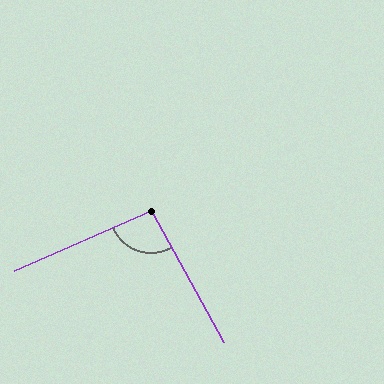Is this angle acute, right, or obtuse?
It is obtuse.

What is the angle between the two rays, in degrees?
Approximately 95 degrees.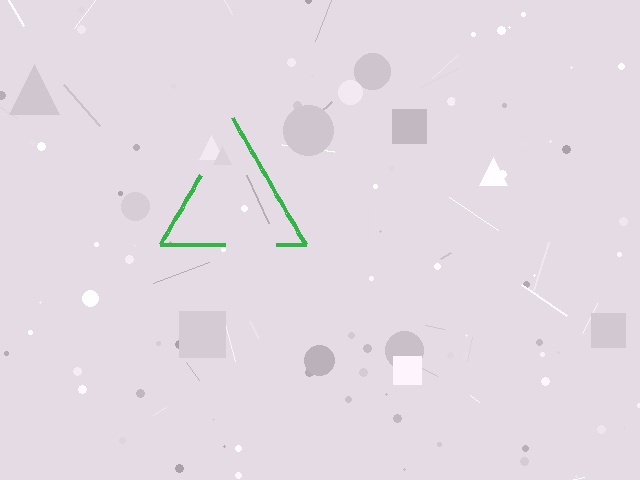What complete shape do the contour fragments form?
The contour fragments form a triangle.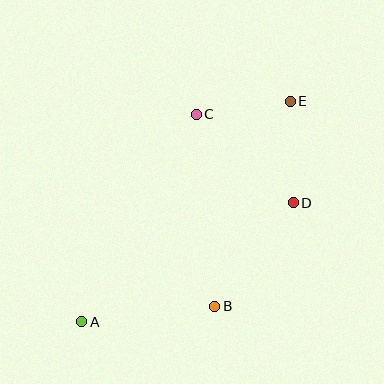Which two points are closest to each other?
Points C and E are closest to each other.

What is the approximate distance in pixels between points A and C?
The distance between A and C is approximately 237 pixels.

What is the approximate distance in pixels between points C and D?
The distance between C and D is approximately 131 pixels.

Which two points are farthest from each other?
Points A and E are farthest from each other.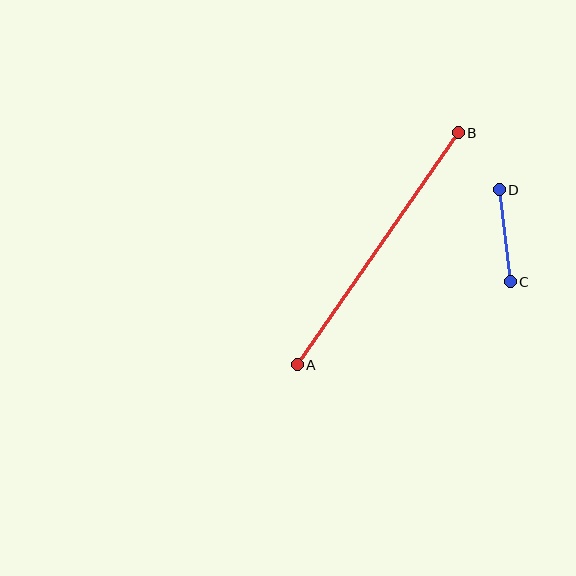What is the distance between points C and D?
The distance is approximately 92 pixels.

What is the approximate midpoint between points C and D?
The midpoint is at approximately (505, 236) pixels.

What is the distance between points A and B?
The distance is approximately 283 pixels.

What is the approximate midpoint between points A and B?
The midpoint is at approximately (378, 249) pixels.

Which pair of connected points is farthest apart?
Points A and B are farthest apart.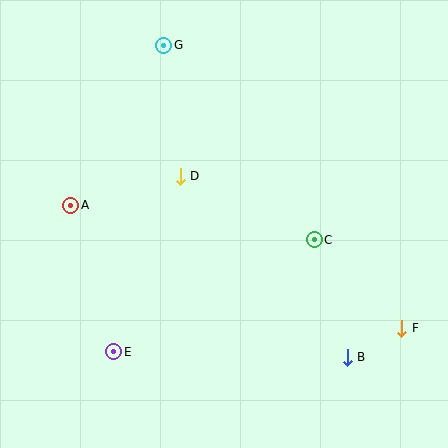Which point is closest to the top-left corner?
Point G is closest to the top-left corner.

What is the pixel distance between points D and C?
The distance between D and C is 148 pixels.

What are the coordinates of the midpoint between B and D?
The midpoint between B and D is at (264, 267).